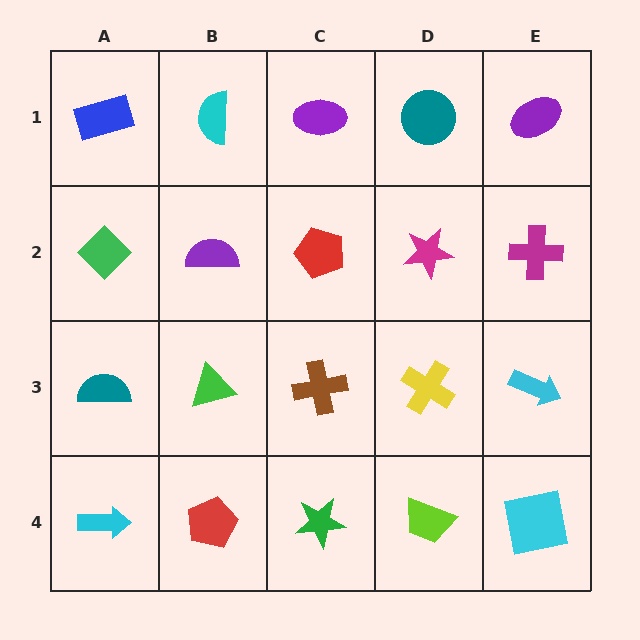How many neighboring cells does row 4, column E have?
2.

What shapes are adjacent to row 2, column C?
A purple ellipse (row 1, column C), a brown cross (row 3, column C), a purple semicircle (row 2, column B), a magenta star (row 2, column D).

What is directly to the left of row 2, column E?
A magenta star.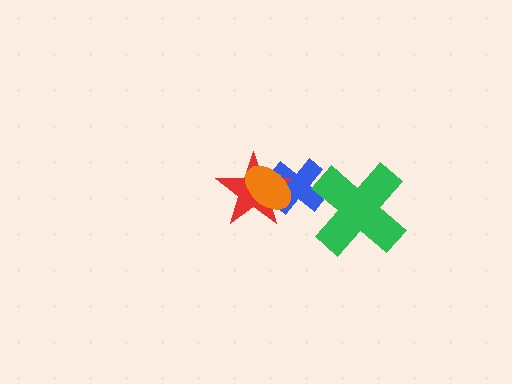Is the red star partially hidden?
Yes, it is partially covered by another shape.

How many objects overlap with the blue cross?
3 objects overlap with the blue cross.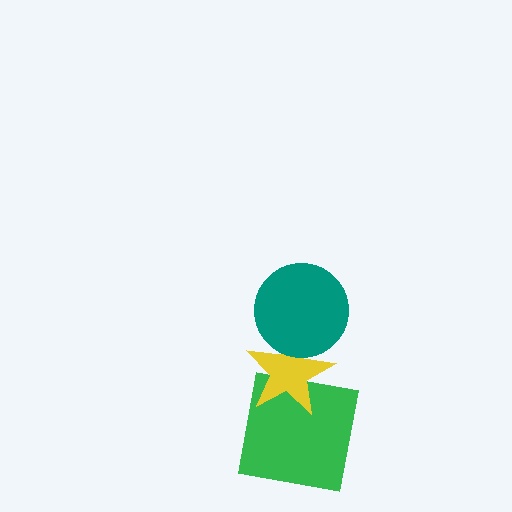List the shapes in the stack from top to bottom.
From top to bottom: the teal circle, the yellow star, the green square.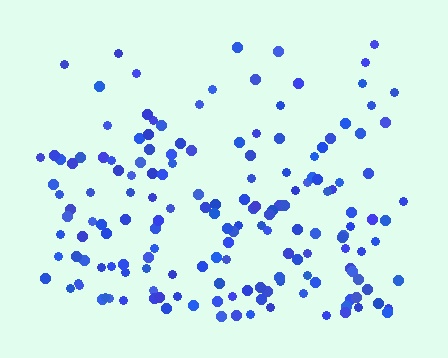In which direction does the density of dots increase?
From top to bottom, with the bottom side densest.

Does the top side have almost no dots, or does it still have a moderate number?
Still a moderate number, just noticeably fewer than the bottom.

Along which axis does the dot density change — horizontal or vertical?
Vertical.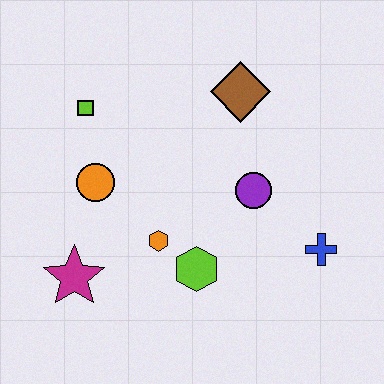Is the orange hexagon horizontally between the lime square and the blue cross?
Yes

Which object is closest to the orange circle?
The lime square is closest to the orange circle.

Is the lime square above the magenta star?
Yes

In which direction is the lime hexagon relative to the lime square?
The lime hexagon is below the lime square.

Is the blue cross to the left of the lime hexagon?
No